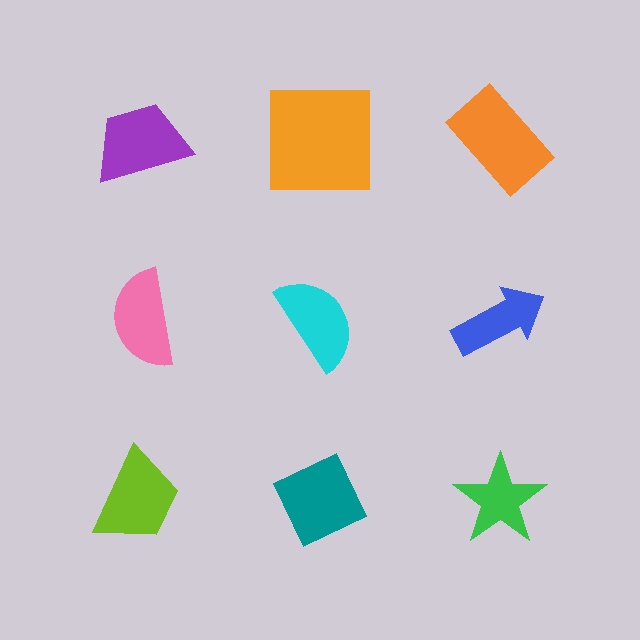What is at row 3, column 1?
A lime trapezoid.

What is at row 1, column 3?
An orange rectangle.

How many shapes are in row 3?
3 shapes.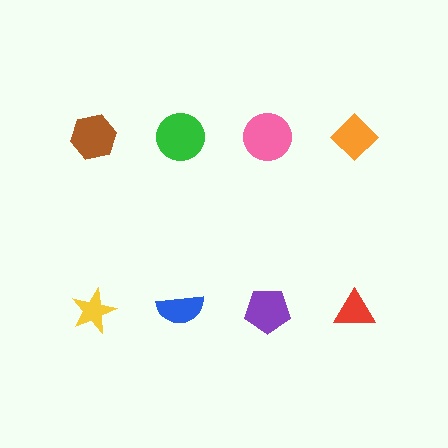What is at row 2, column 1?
A yellow star.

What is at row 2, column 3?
A purple pentagon.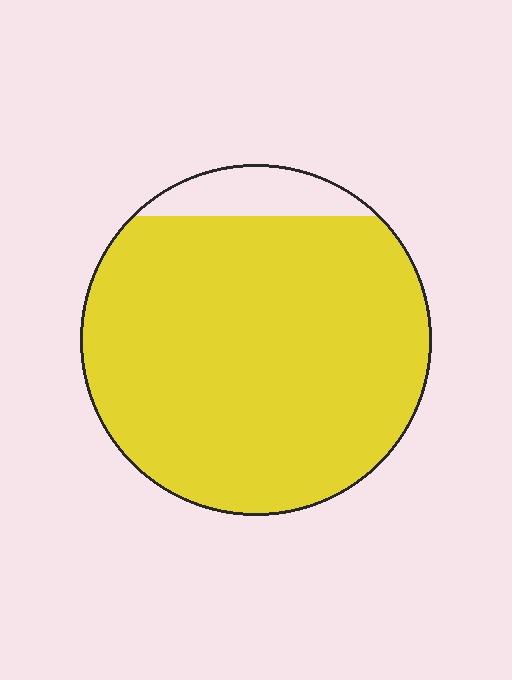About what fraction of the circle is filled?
About nine tenths (9/10).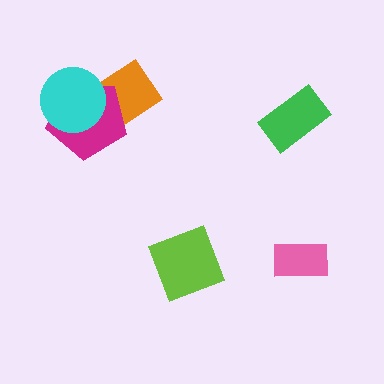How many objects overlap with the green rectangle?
0 objects overlap with the green rectangle.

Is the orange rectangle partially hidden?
Yes, it is partially covered by another shape.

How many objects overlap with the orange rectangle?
2 objects overlap with the orange rectangle.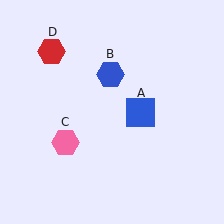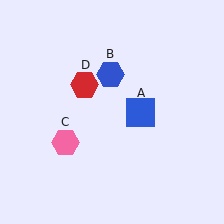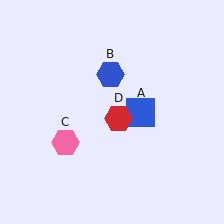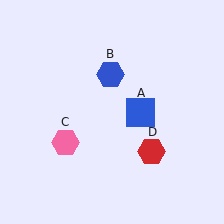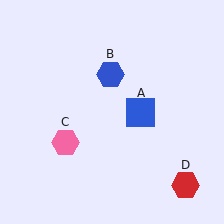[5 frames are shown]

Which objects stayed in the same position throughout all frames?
Blue square (object A) and blue hexagon (object B) and pink hexagon (object C) remained stationary.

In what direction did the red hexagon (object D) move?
The red hexagon (object D) moved down and to the right.